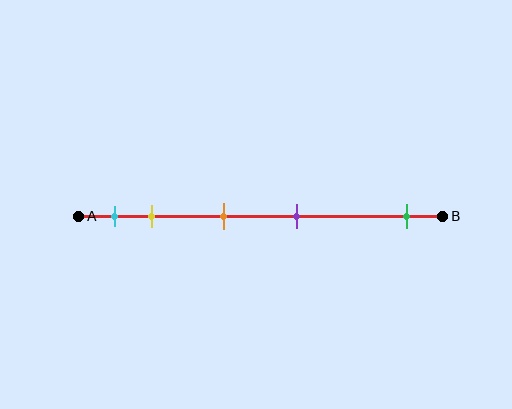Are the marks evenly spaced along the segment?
No, the marks are not evenly spaced.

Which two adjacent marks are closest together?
The cyan and yellow marks are the closest adjacent pair.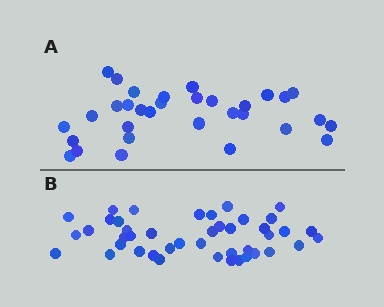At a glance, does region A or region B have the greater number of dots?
Region B (the bottom region) has more dots.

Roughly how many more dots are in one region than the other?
Region B has roughly 12 or so more dots than region A.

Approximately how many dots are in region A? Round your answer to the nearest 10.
About 30 dots. (The exact count is 32, which rounds to 30.)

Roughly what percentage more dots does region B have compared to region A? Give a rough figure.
About 35% more.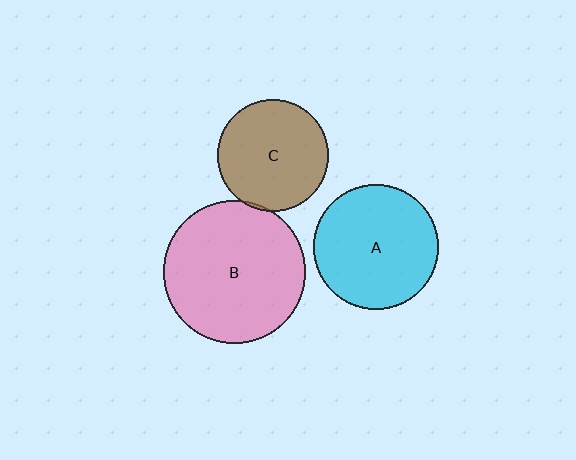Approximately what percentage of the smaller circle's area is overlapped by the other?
Approximately 5%.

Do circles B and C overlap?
Yes.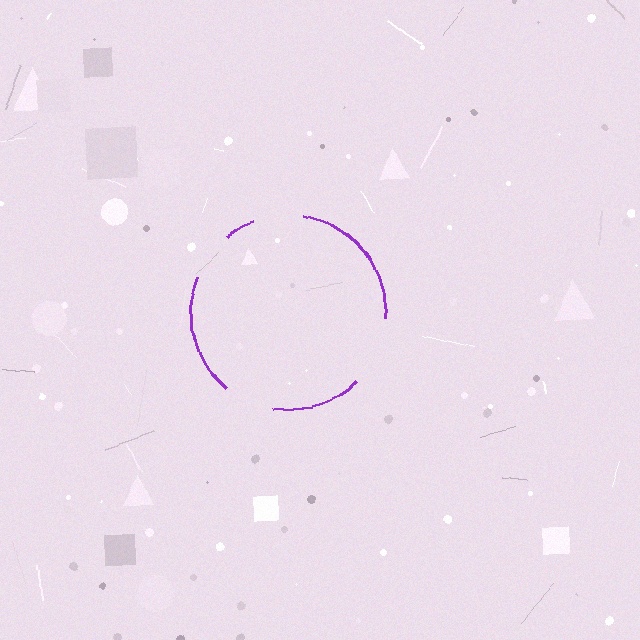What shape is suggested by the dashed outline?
The dashed outline suggests a circle.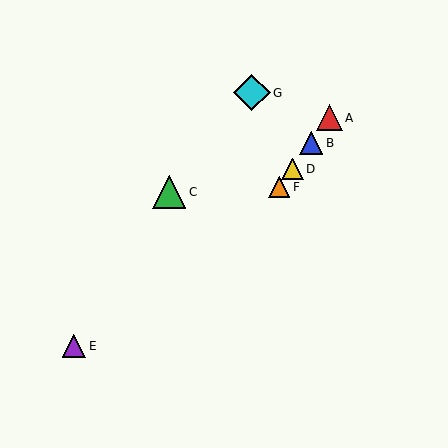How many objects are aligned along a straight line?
4 objects (A, B, D, F) are aligned along a straight line.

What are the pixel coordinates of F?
Object F is at (279, 187).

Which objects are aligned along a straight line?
Objects A, B, D, F are aligned along a straight line.